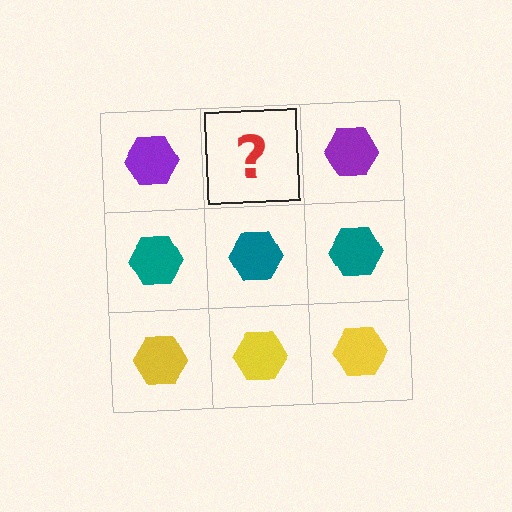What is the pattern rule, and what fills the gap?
The rule is that each row has a consistent color. The gap should be filled with a purple hexagon.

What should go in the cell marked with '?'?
The missing cell should contain a purple hexagon.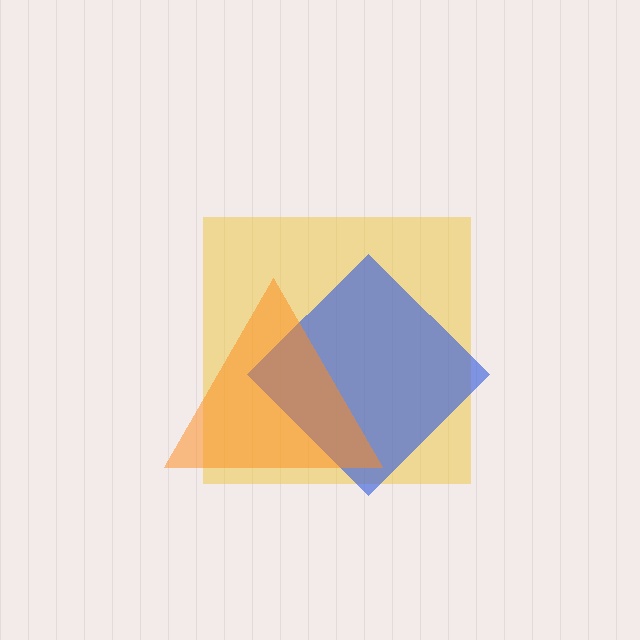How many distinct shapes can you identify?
There are 3 distinct shapes: a yellow square, a blue diamond, an orange triangle.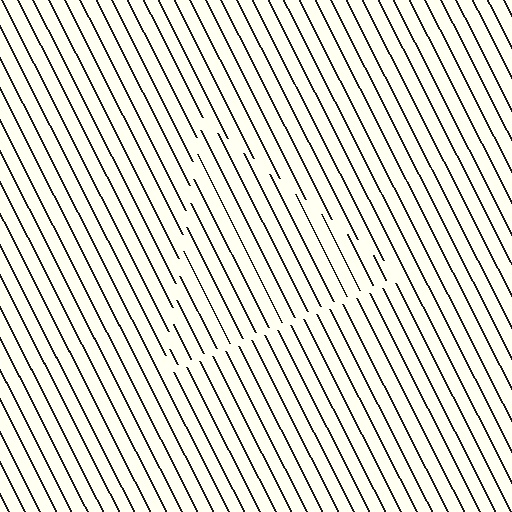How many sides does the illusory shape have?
3 sides — the line-ends trace a triangle.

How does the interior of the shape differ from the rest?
The interior of the shape contains the same grating, shifted by half a period — the contour is defined by the phase discontinuity where line-ends from the inner and outer gratings abut.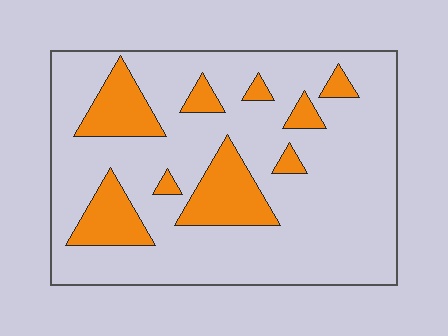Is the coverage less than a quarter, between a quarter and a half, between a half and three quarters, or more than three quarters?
Less than a quarter.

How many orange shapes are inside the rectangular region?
9.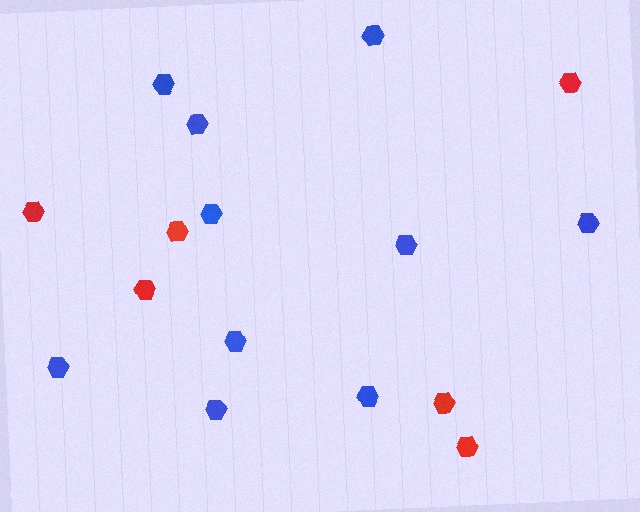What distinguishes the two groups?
There are 2 groups: one group of red hexagons (6) and one group of blue hexagons (10).